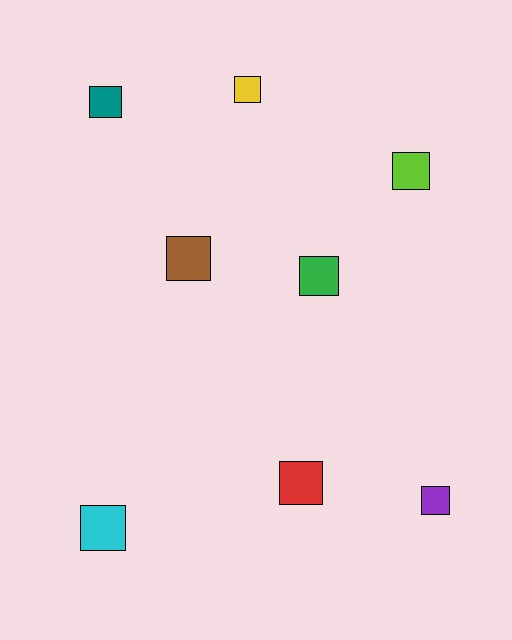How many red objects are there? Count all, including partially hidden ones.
There is 1 red object.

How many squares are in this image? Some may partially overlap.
There are 8 squares.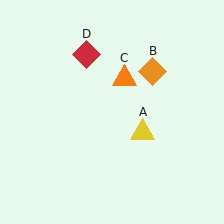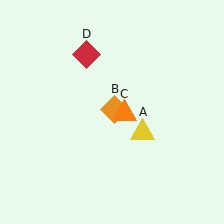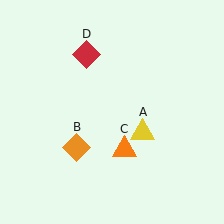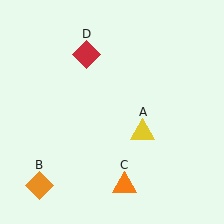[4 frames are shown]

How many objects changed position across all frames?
2 objects changed position: orange diamond (object B), orange triangle (object C).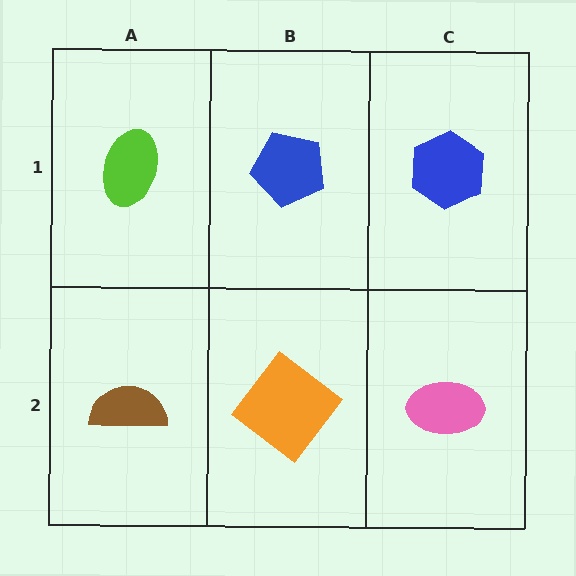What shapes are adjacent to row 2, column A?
A lime ellipse (row 1, column A), an orange diamond (row 2, column B).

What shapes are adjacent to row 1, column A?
A brown semicircle (row 2, column A), a blue pentagon (row 1, column B).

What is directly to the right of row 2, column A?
An orange diamond.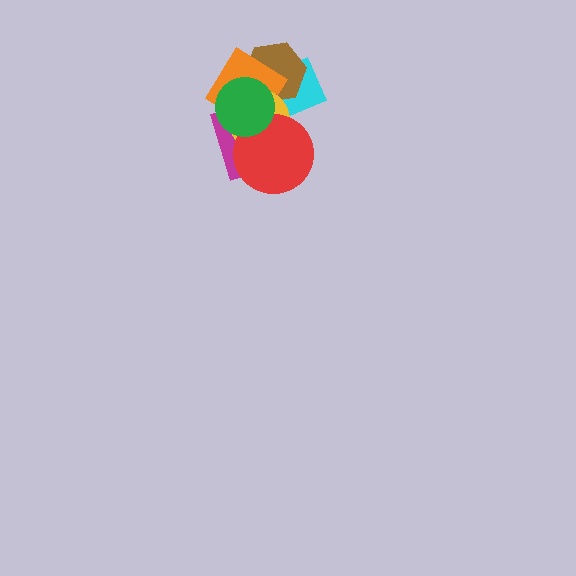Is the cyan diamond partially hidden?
Yes, it is partially covered by another shape.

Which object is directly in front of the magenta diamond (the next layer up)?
The yellow circle is directly in front of the magenta diamond.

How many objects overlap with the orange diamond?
5 objects overlap with the orange diamond.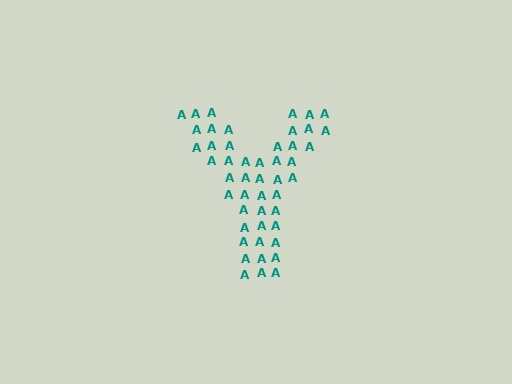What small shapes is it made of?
It is made of small letter A's.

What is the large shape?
The large shape is the letter Y.